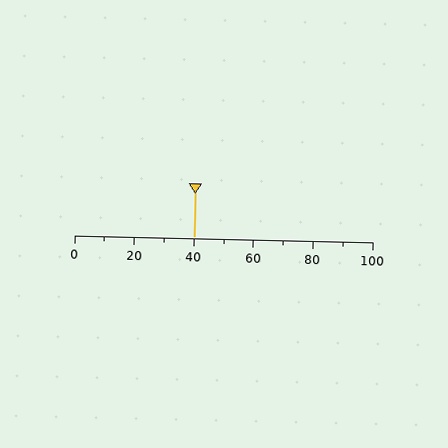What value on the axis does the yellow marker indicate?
The marker indicates approximately 40.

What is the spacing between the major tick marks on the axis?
The major ticks are spaced 20 apart.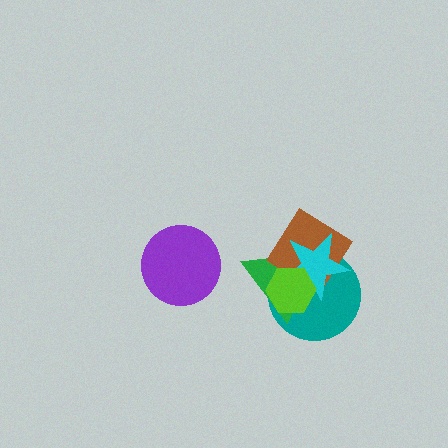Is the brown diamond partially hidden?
Yes, it is partially covered by another shape.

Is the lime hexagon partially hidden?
No, no other shape covers it.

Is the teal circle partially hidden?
Yes, it is partially covered by another shape.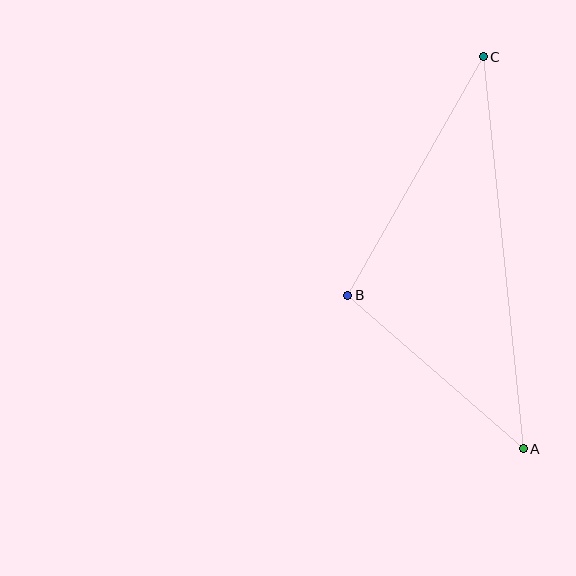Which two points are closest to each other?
Points A and B are closest to each other.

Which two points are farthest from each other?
Points A and C are farthest from each other.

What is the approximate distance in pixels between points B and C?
The distance between B and C is approximately 274 pixels.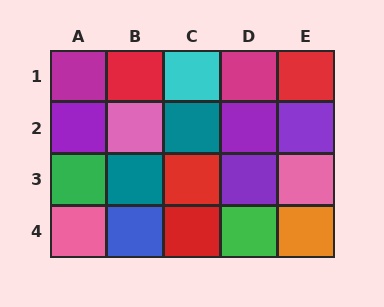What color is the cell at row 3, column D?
Purple.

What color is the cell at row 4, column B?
Blue.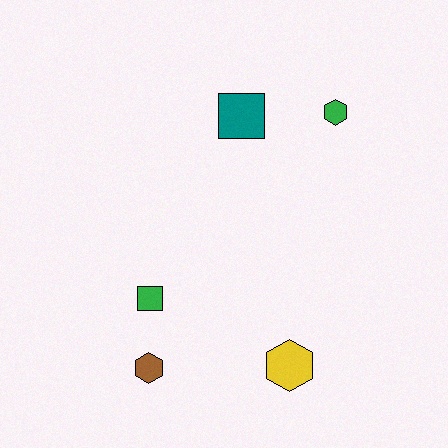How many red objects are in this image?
There are no red objects.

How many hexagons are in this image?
There are 3 hexagons.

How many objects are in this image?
There are 5 objects.